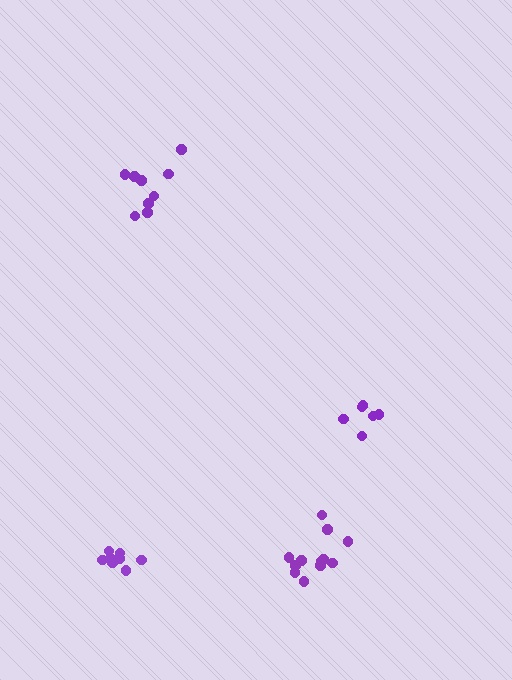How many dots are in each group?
Group 1: 9 dots, Group 2: 12 dots, Group 3: 6 dots, Group 4: 10 dots (37 total).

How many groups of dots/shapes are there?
There are 4 groups.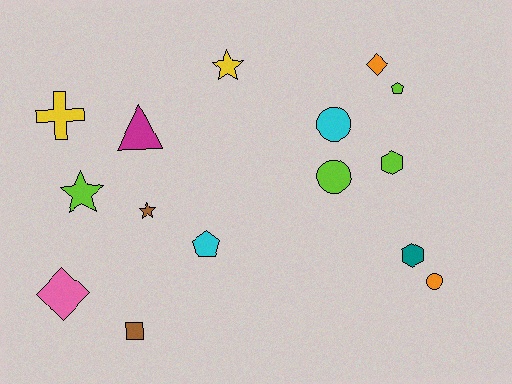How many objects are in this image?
There are 15 objects.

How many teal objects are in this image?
There is 1 teal object.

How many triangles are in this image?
There is 1 triangle.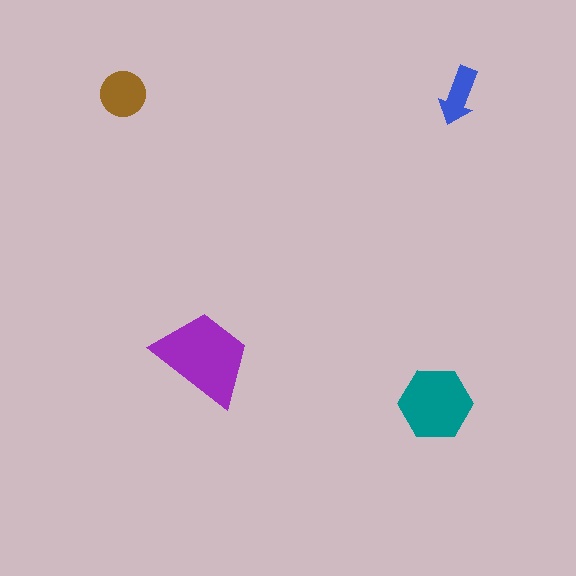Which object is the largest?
The purple trapezoid.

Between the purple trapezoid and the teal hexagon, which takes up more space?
The purple trapezoid.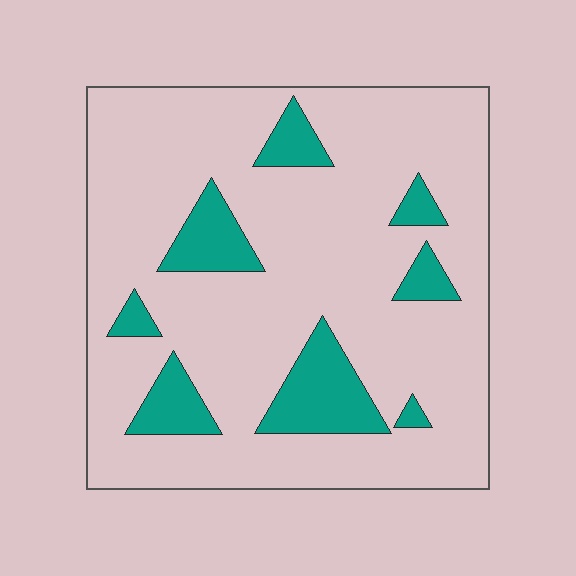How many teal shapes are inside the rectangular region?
8.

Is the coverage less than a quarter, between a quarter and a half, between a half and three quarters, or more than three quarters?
Less than a quarter.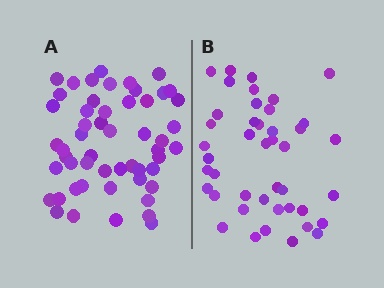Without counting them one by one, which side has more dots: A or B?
Region A (the left region) has more dots.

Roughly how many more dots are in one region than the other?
Region A has roughly 10 or so more dots than region B.